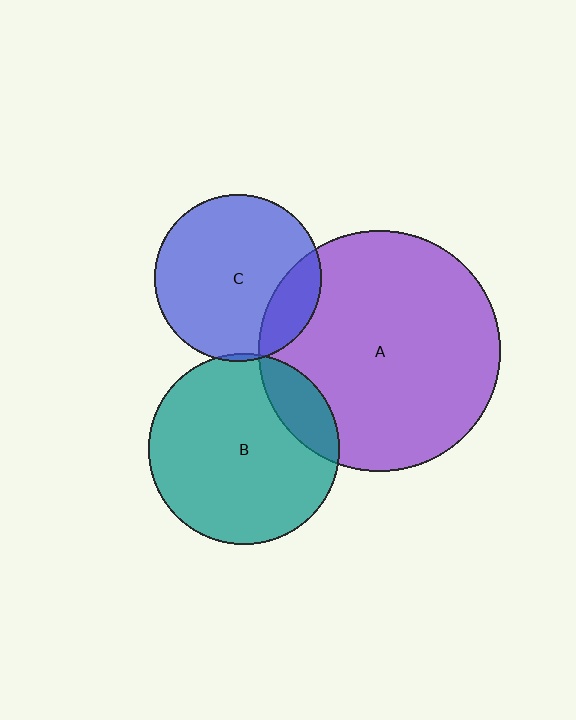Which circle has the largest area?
Circle A (purple).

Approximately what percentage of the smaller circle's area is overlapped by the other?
Approximately 5%.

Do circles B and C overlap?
Yes.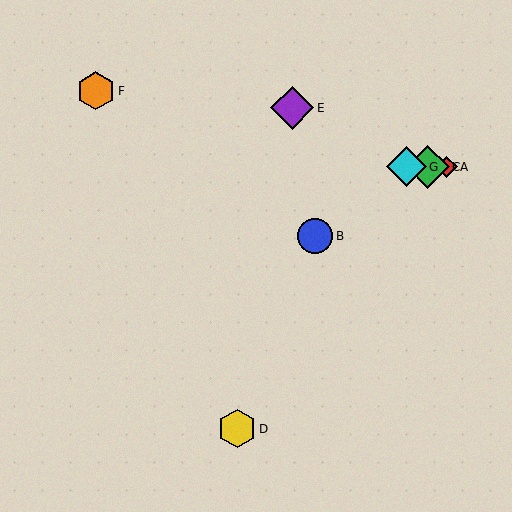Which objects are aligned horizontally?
Objects A, C, G are aligned horizontally.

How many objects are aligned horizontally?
3 objects (A, C, G) are aligned horizontally.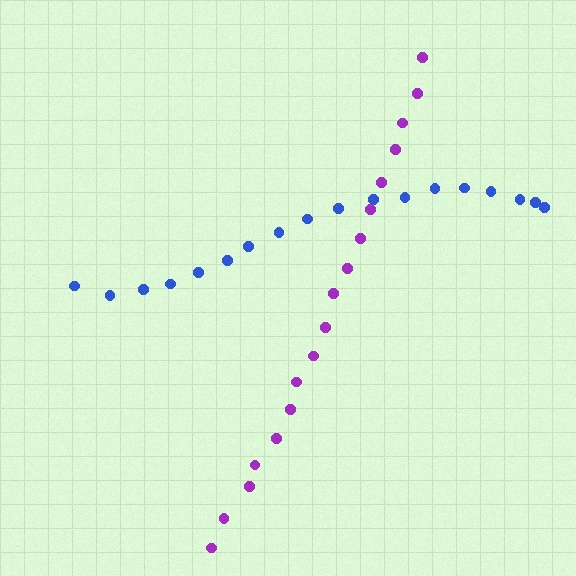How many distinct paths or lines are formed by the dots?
There are 2 distinct paths.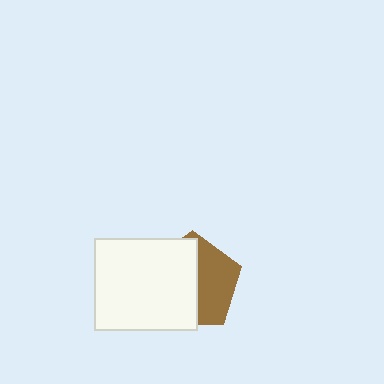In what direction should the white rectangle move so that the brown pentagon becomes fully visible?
The white rectangle should move left. That is the shortest direction to clear the overlap and leave the brown pentagon fully visible.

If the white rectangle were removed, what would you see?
You would see the complete brown pentagon.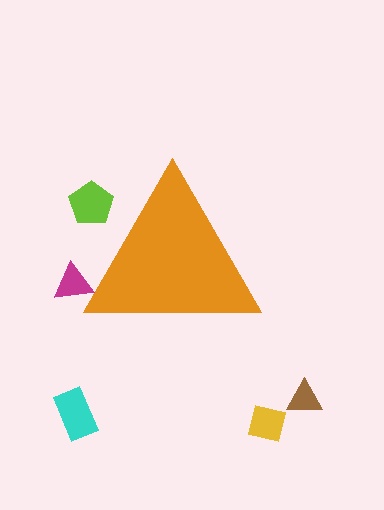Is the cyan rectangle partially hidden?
No, the cyan rectangle is fully visible.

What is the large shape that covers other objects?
An orange triangle.